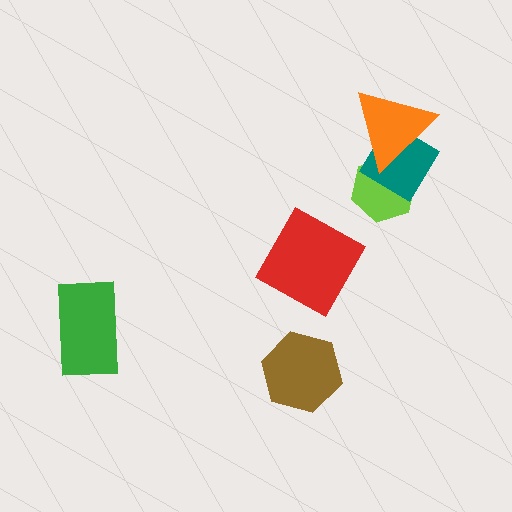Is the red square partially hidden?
No, no other shape covers it.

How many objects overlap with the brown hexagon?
0 objects overlap with the brown hexagon.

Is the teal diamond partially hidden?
Yes, it is partially covered by another shape.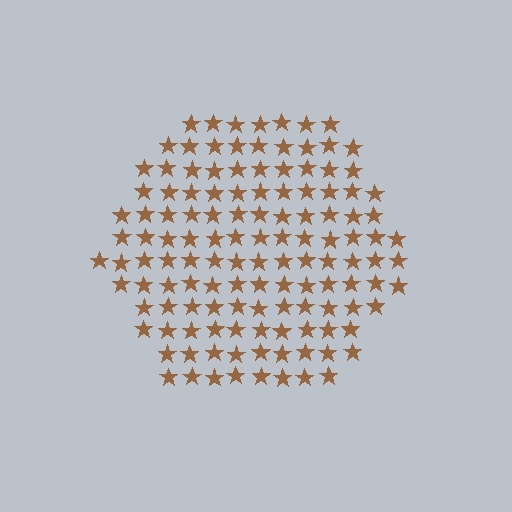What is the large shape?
The large shape is a hexagon.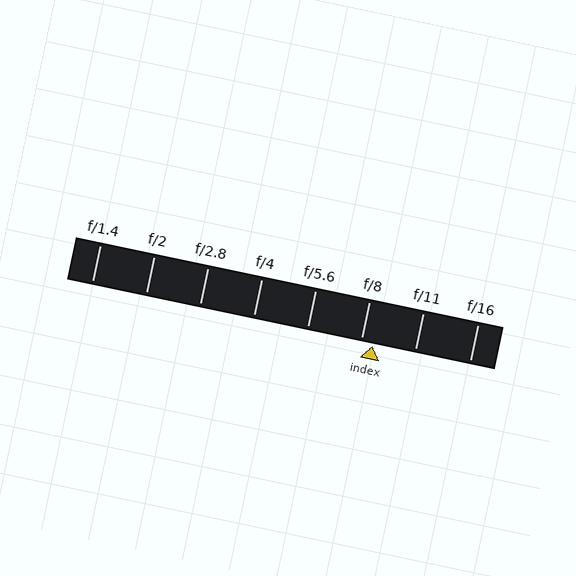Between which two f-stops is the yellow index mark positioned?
The index mark is between f/8 and f/11.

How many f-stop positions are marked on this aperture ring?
There are 8 f-stop positions marked.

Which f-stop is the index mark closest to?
The index mark is closest to f/8.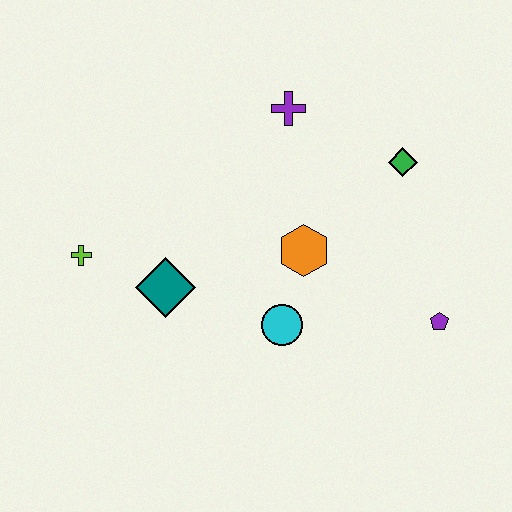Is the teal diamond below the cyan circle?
No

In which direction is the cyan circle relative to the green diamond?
The cyan circle is below the green diamond.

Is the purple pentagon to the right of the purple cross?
Yes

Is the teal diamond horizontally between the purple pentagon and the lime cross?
Yes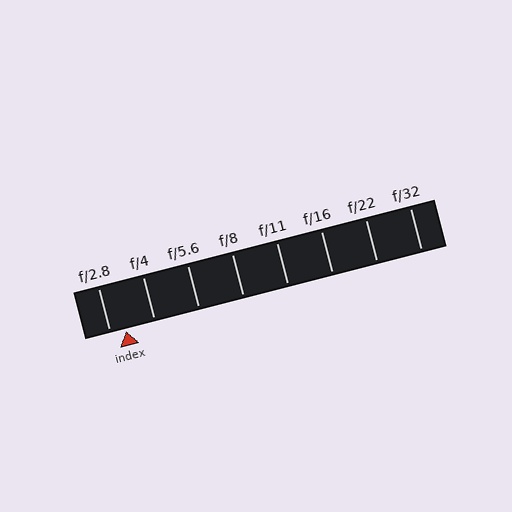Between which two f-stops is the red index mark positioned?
The index mark is between f/2.8 and f/4.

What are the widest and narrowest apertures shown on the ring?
The widest aperture shown is f/2.8 and the narrowest is f/32.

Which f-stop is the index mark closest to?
The index mark is closest to f/2.8.